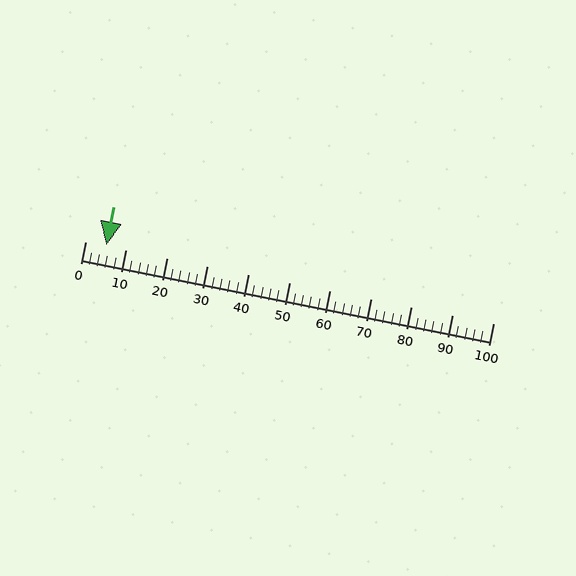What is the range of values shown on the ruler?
The ruler shows values from 0 to 100.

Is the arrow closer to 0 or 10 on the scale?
The arrow is closer to 10.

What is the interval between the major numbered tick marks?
The major tick marks are spaced 10 units apart.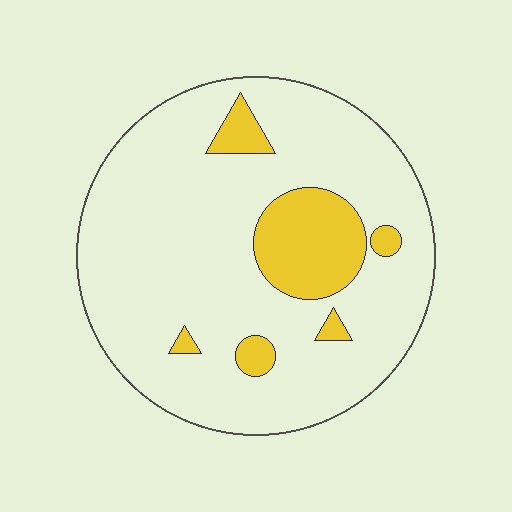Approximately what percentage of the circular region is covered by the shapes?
Approximately 15%.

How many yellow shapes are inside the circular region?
6.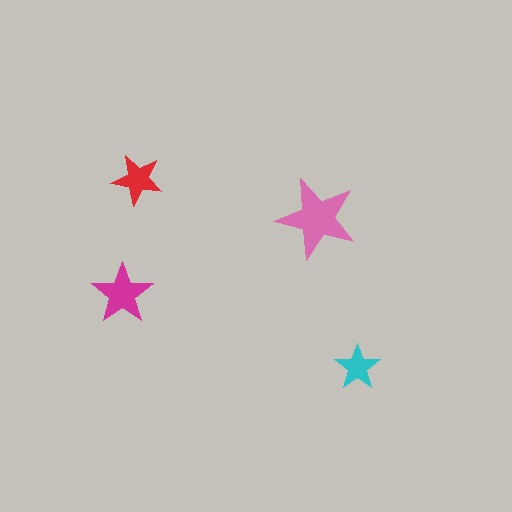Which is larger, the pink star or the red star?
The pink one.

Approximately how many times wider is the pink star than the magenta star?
About 1.5 times wider.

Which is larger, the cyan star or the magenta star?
The magenta one.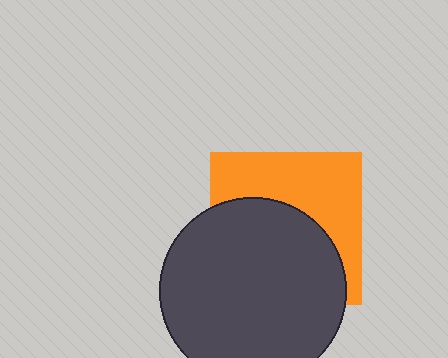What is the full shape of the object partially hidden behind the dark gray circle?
The partially hidden object is an orange square.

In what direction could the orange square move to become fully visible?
The orange square could move up. That would shift it out from behind the dark gray circle entirely.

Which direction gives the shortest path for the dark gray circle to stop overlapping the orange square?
Moving down gives the shortest separation.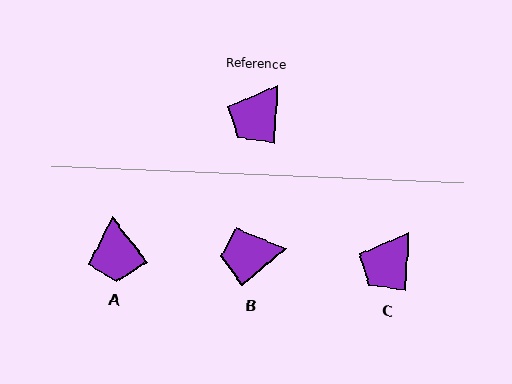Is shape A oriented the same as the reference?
No, it is off by about 41 degrees.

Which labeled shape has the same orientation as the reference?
C.